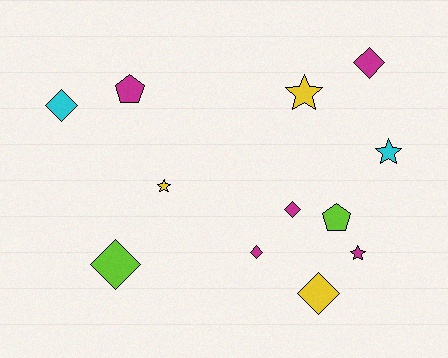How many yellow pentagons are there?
There are no yellow pentagons.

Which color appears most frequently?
Magenta, with 5 objects.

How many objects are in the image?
There are 12 objects.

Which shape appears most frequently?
Diamond, with 6 objects.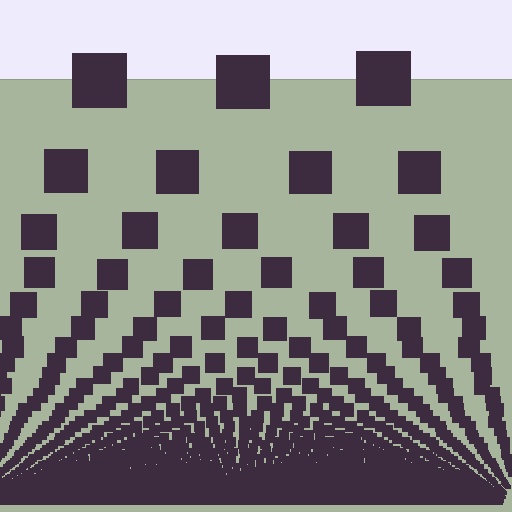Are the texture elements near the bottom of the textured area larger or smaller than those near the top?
Smaller. The gradient is inverted — elements near the bottom are smaller and denser.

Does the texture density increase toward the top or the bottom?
Density increases toward the bottom.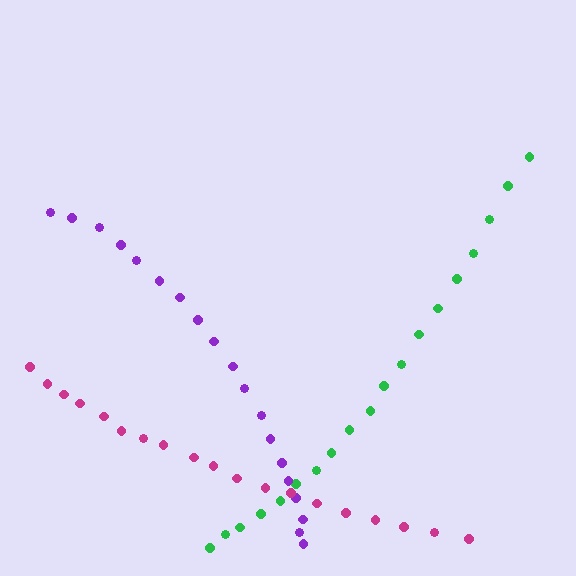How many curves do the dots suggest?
There are 3 distinct paths.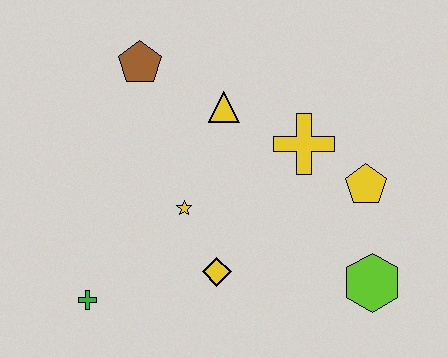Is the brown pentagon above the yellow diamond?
Yes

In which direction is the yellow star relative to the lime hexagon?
The yellow star is to the left of the lime hexagon.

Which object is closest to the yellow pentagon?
The yellow cross is closest to the yellow pentagon.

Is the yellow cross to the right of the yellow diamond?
Yes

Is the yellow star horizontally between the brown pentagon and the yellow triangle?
Yes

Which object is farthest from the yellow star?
The lime hexagon is farthest from the yellow star.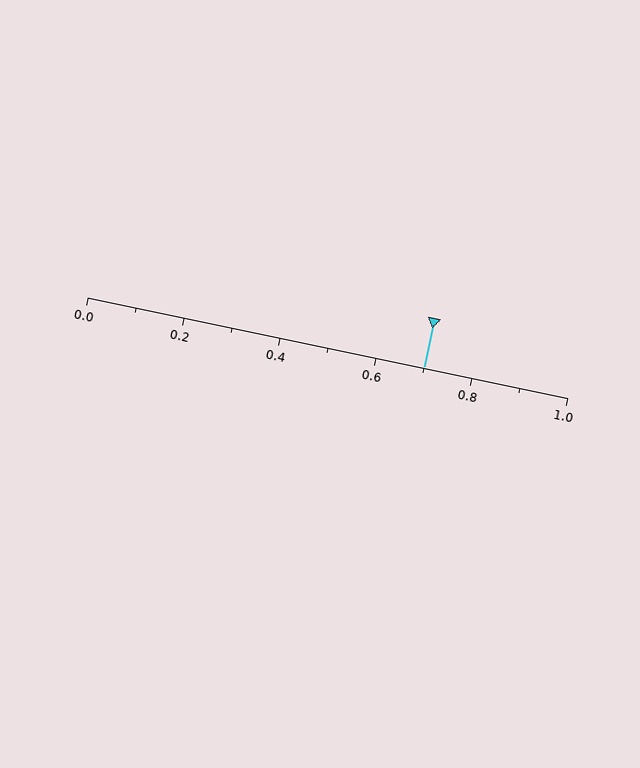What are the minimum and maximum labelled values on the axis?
The axis runs from 0.0 to 1.0.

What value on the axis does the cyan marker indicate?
The marker indicates approximately 0.7.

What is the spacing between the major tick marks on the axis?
The major ticks are spaced 0.2 apart.